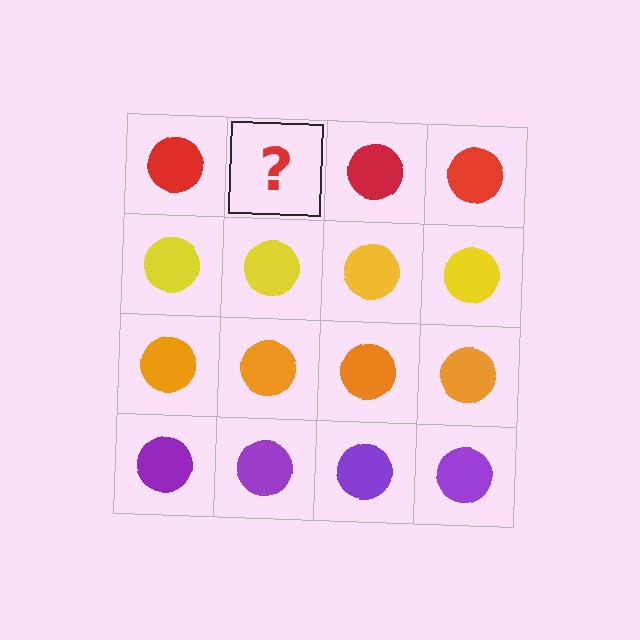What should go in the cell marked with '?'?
The missing cell should contain a red circle.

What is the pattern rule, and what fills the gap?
The rule is that each row has a consistent color. The gap should be filled with a red circle.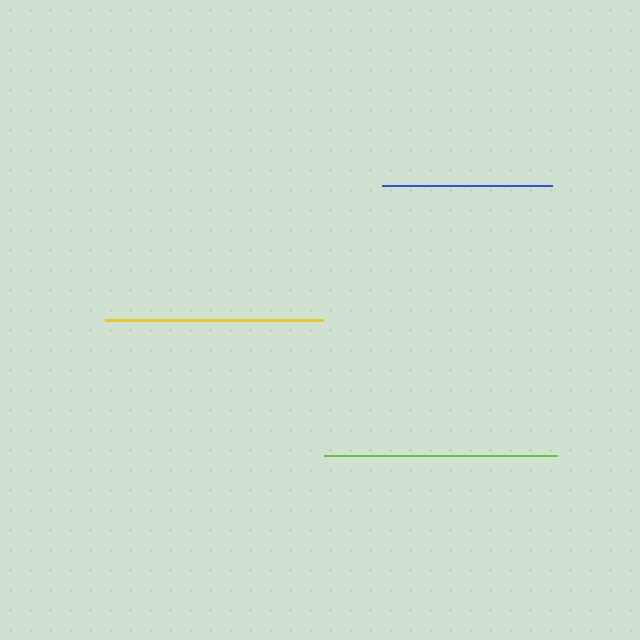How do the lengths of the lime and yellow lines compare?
The lime and yellow lines are approximately the same length.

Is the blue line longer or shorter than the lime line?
The lime line is longer than the blue line.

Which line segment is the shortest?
The blue line is the shortest at approximately 170 pixels.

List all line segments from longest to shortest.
From longest to shortest: lime, yellow, blue.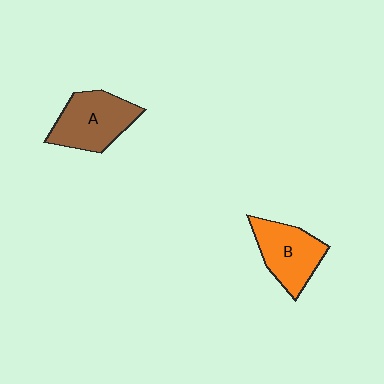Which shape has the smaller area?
Shape B (orange).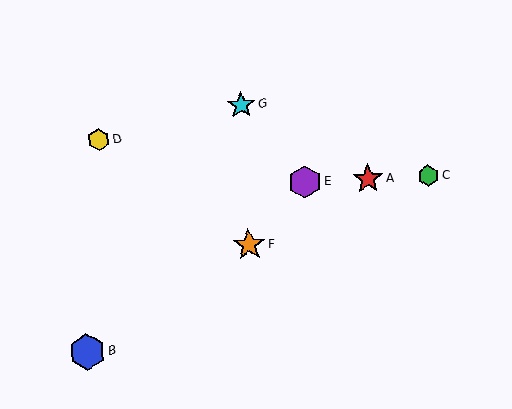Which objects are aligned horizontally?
Objects A, C, E are aligned horizontally.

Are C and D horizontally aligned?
No, C is at y≈176 and D is at y≈140.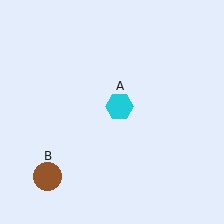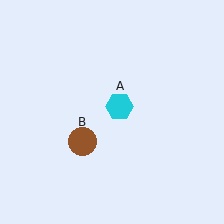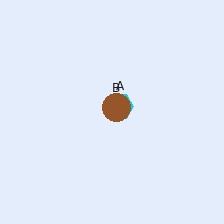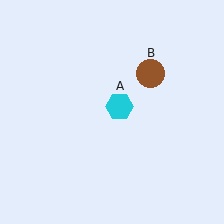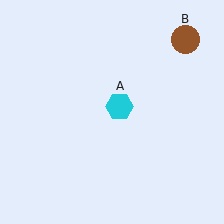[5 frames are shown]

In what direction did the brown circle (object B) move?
The brown circle (object B) moved up and to the right.